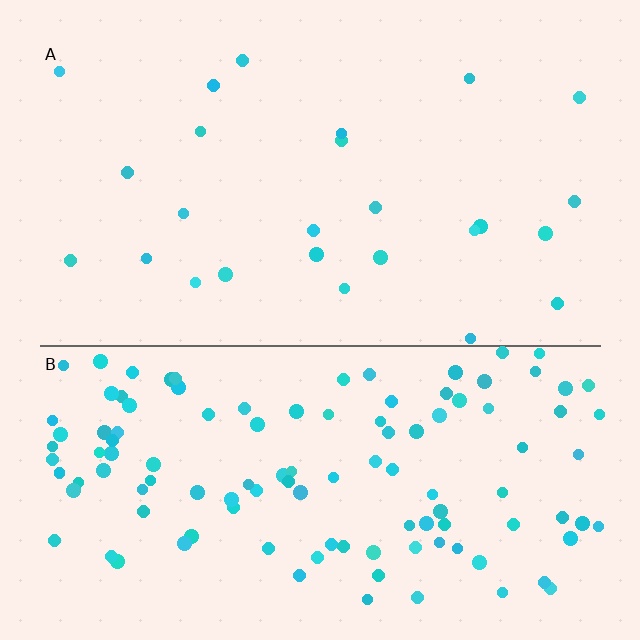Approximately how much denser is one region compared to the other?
Approximately 4.7× — region B over region A.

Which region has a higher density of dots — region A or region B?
B (the bottom).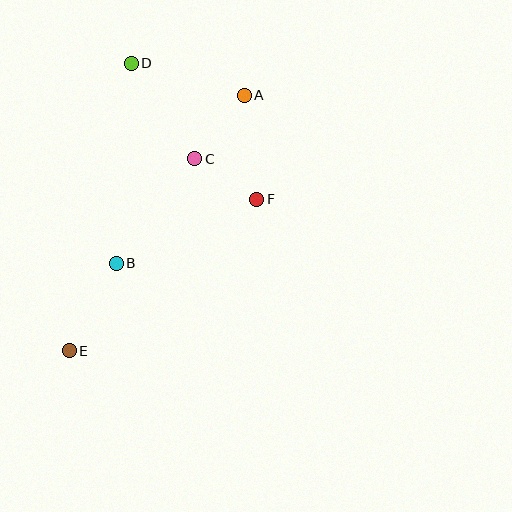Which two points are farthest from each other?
Points A and E are farthest from each other.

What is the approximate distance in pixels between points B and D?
The distance between B and D is approximately 201 pixels.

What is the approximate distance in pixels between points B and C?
The distance between B and C is approximately 131 pixels.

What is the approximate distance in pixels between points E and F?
The distance between E and F is approximately 241 pixels.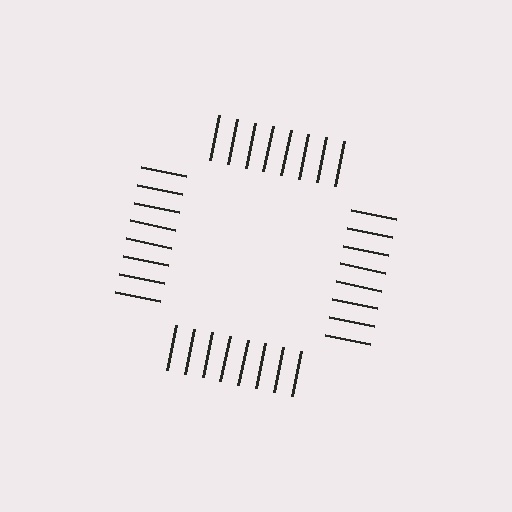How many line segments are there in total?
32 — 8 along each of the 4 edges.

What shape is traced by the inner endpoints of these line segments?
An illusory square — the line segments terminate on its edges but no continuous stroke is drawn.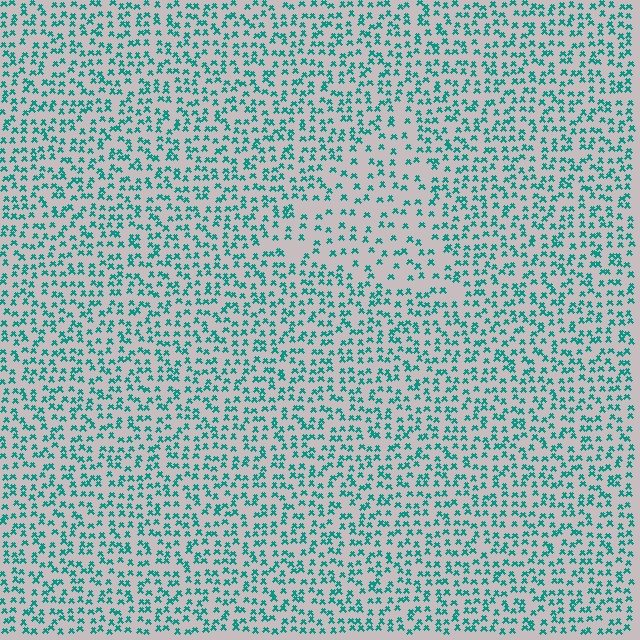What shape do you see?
I see a triangle.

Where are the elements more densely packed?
The elements are more densely packed outside the triangle boundary.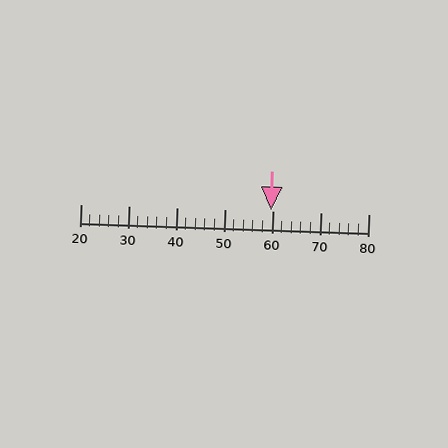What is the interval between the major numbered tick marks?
The major tick marks are spaced 10 units apart.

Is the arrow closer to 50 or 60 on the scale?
The arrow is closer to 60.